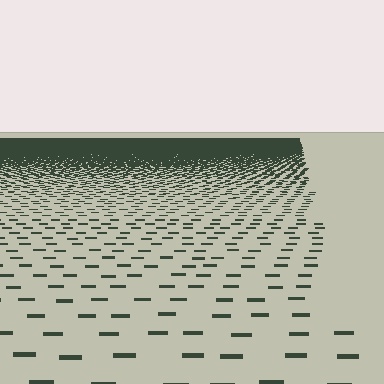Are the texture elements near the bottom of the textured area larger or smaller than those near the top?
Larger. Near the bottom, elements are closer to the viewer and appear at a bigger on-screen size.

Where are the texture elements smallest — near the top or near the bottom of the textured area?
Near the top.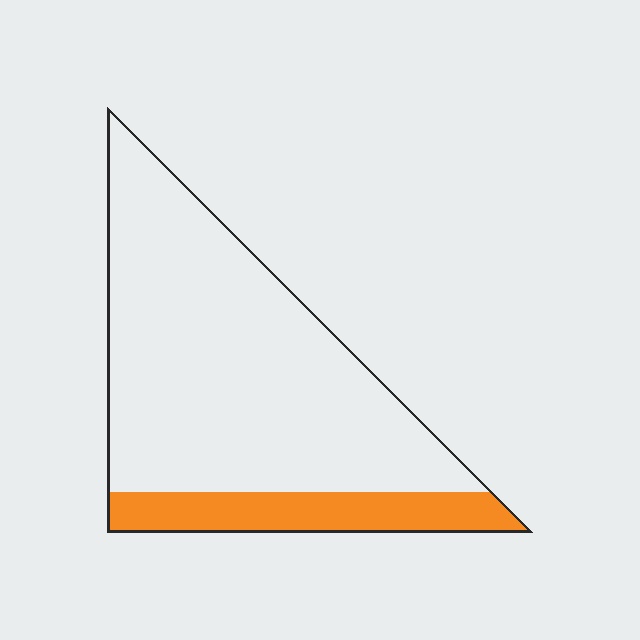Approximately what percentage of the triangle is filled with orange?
Approximately 20%.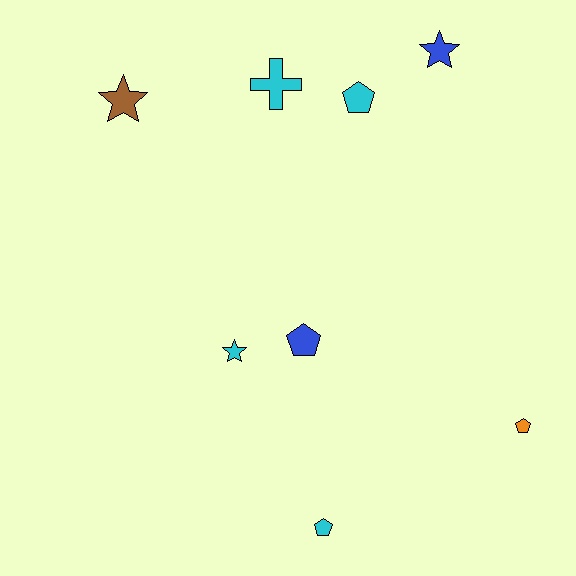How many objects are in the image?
There are 8 objects.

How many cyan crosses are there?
There is 1 cyan cross.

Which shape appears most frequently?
Pentagon, with 4 objects.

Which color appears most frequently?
Cyan, with 4 objects.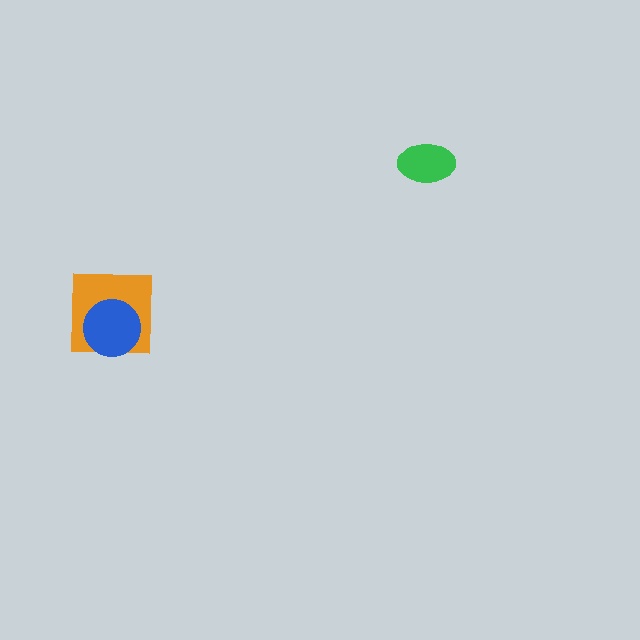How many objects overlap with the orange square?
1 object overlaps with the orange square.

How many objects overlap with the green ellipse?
0 objects overlap with the green ellipse.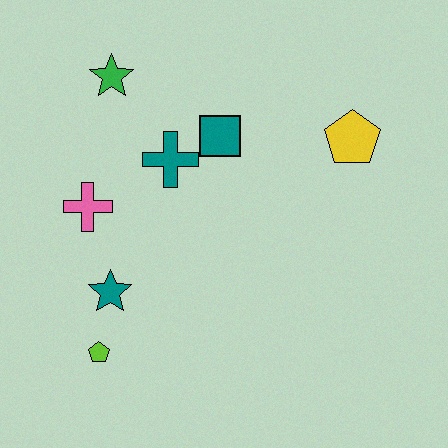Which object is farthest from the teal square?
The lime pentagon is farthest from the teal square.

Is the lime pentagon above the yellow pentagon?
No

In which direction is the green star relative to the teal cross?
The green star is above the teal cross.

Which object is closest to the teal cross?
The teal square is closest to the teal cross.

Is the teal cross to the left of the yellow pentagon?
Yes